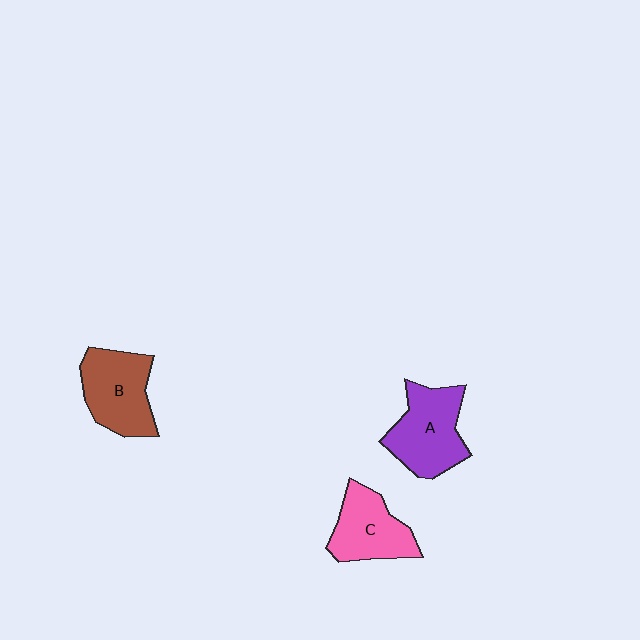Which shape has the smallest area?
Shape C (pink).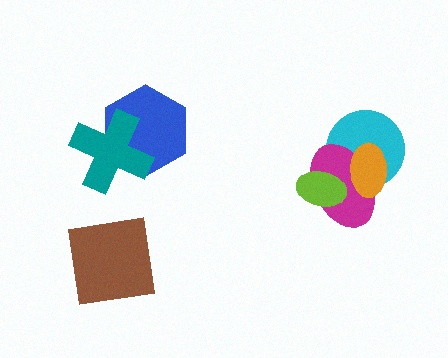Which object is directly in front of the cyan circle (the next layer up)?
The magenta ellipse is directly in front of the cyan circle.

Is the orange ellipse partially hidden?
No, no other shape covers it.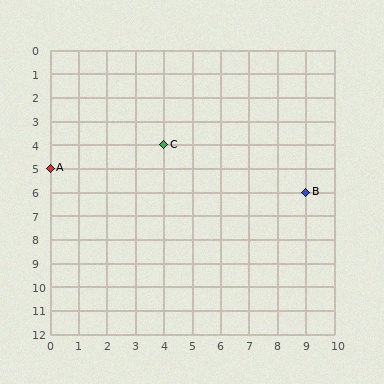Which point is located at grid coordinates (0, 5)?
Point A is at (0, 5).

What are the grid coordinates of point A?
Point A is at grid coordinates (0, 5).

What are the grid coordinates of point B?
Point B is at grid coordinates (9, 6).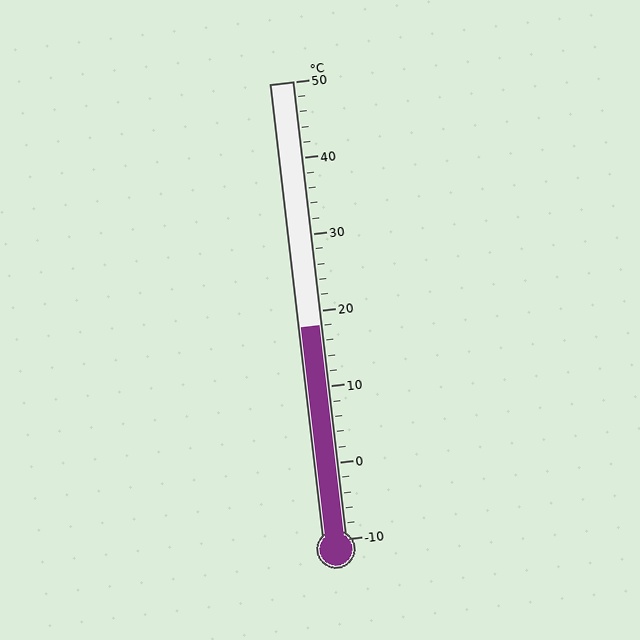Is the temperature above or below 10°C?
The temperature is above 10°C.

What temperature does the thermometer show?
The thermometer shows approximately 18°C.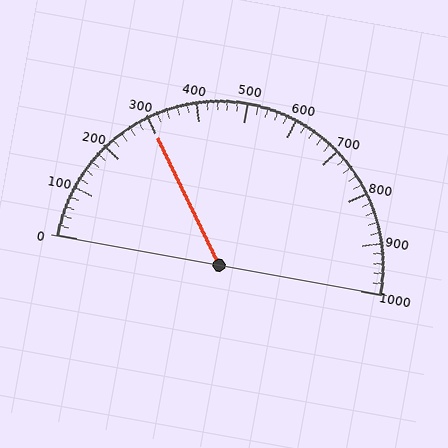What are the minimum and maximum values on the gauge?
The gauge ranges from 0 to 1000.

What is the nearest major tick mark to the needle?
The nearest major tick mark is 300.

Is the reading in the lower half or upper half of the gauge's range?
The reading is in the lower half of the range (0 to 1000).